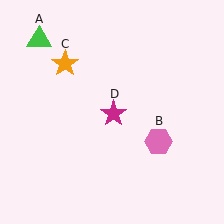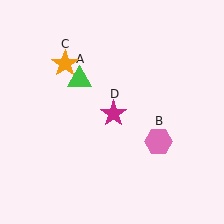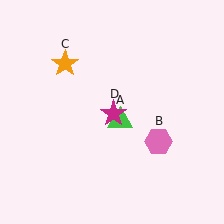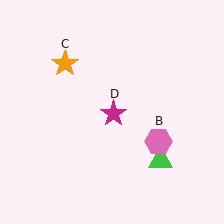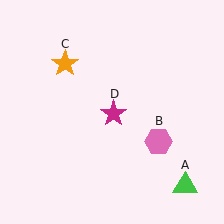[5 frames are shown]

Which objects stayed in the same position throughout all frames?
Pink hexagon (object B) and orange star (object C) and magenta star (object D) remained stationary.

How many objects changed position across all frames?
1 object changed position: green triangle (object A).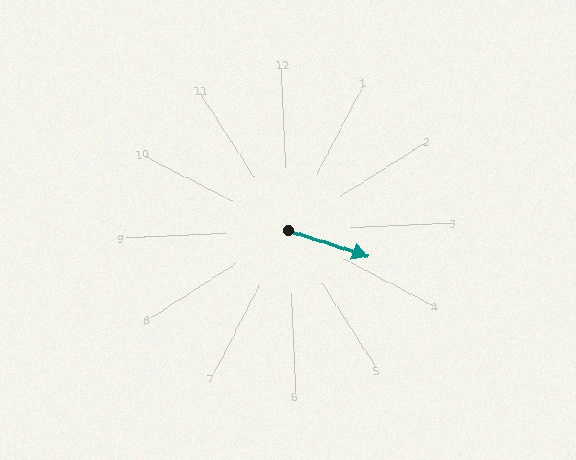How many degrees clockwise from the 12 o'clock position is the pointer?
Approximately 111 degrees.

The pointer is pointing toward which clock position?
Roughly 4 o'clock.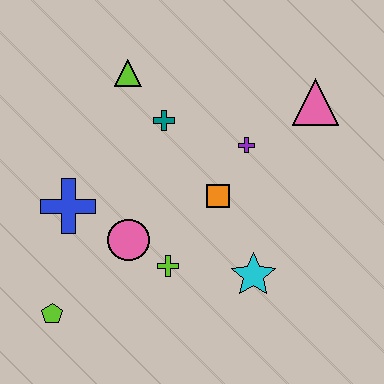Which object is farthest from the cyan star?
The lime triangle is farthest from the cyan star.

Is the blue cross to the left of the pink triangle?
Yes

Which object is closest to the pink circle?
The lime cross is closest to the pink circle.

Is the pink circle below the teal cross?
Yes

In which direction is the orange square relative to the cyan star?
The orange square is above the cyan star.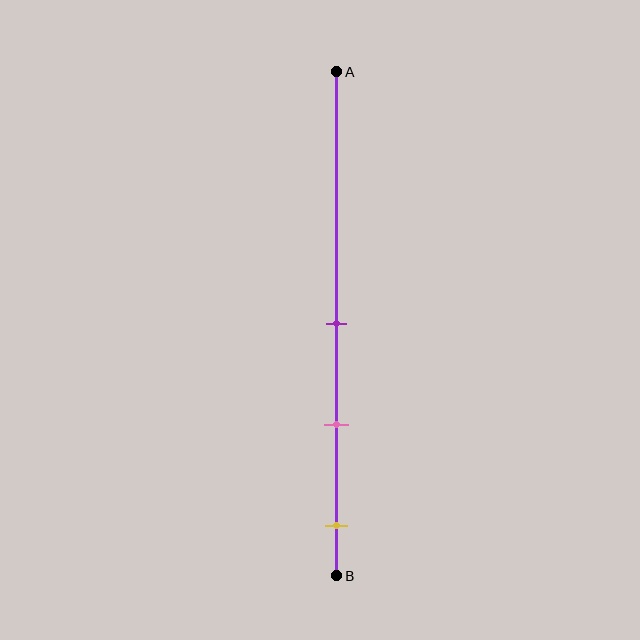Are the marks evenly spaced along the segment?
Yes, the marks are approximately evenly spaced.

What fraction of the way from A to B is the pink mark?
The pink mark is approximately 70% (0.7) of the way from A to B.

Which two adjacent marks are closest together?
The purple and pink marks are the closest adjacent pair.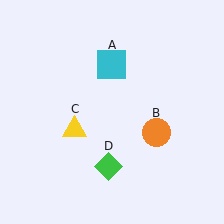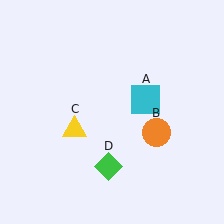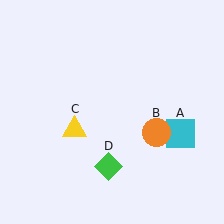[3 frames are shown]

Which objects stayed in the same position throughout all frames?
Orange circle (object B) and yellow triangle (object C) and green diamond (object D) remained stationary.